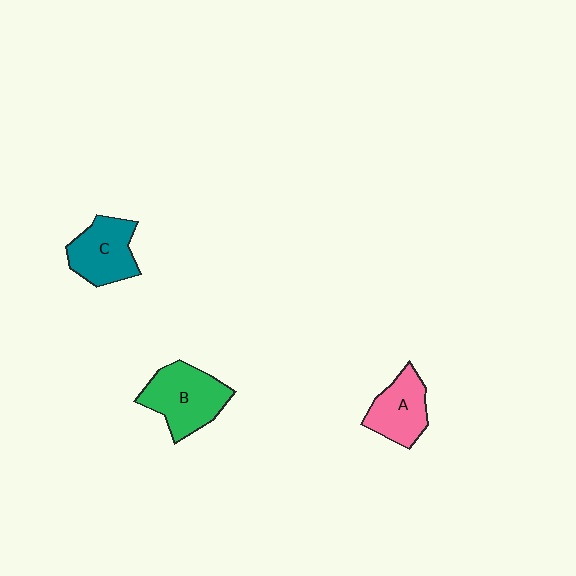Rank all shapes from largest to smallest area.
From largest to smallest: B (green), C (teal), A (pink).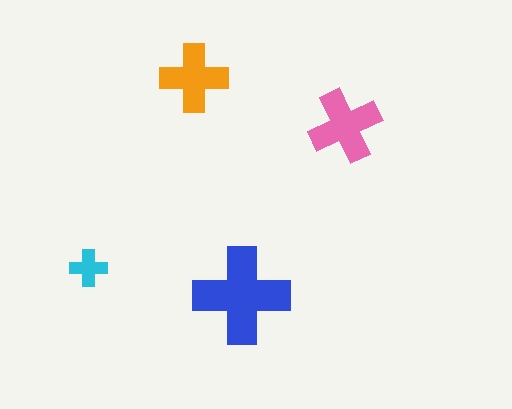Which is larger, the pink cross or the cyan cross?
The pink one.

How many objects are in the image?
There are 4 objects in the image.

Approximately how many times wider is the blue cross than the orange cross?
About 1.5 times wider.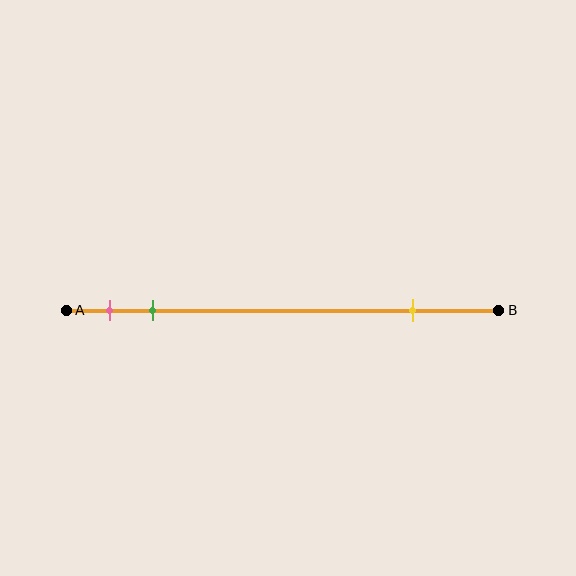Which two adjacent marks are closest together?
The pink and green marks are the closest adjacent pair.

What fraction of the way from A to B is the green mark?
The green mark is approximately 20% (0.2) of the way from A to B.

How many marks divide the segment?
There are 3 marks dividing the segment.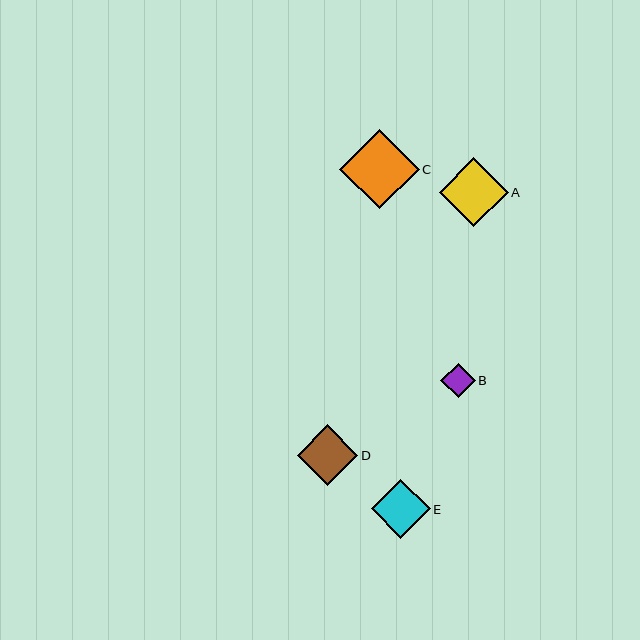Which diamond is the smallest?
Diamond B is the smallest with a size of approximately 34 pixels.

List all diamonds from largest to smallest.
From largest to smallest: C, A, D, E, B.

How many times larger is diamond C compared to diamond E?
Diamond C is approximately 1.3 times the size of diamond E.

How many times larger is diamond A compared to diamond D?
Diamond A is approximately 1.1 times the size of diamond D.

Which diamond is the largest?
Diamond C is the largest with a size of approximately 79 pixels.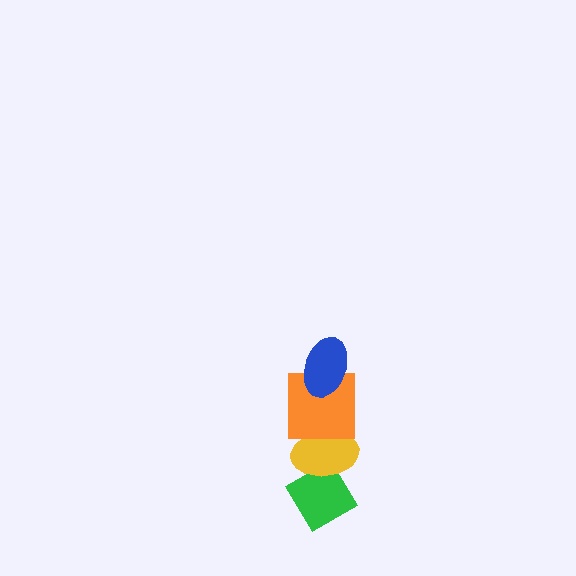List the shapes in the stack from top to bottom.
From top to bottom: the blue ellipse, the orange square, the yellow ellipse, the green diamond.